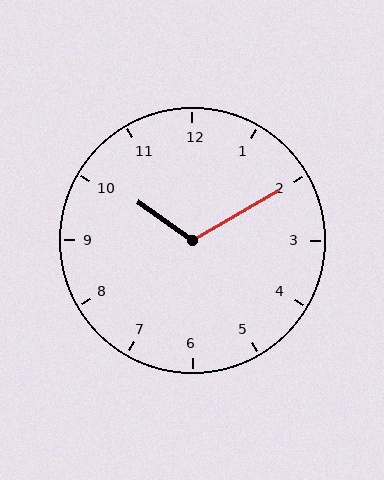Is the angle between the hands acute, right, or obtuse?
It is obtuse.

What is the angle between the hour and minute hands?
Approximately 115 degrees.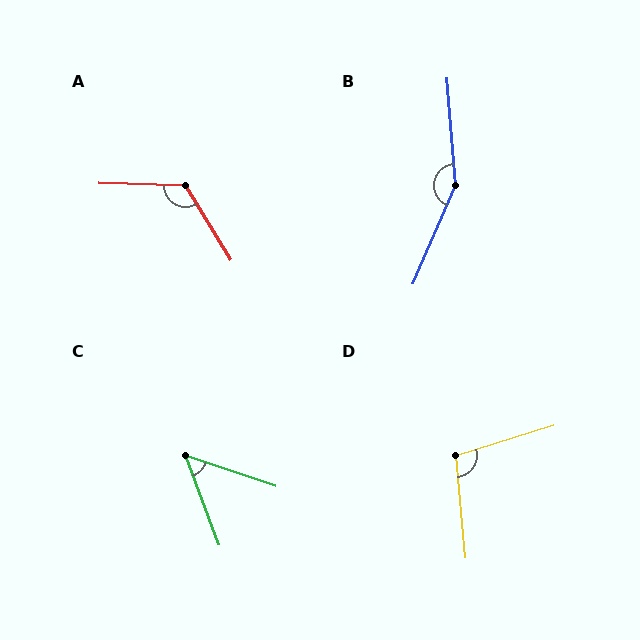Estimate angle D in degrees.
Approximately 102 degrees.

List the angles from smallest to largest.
C (51°), D (102°), A (123°), B (152°).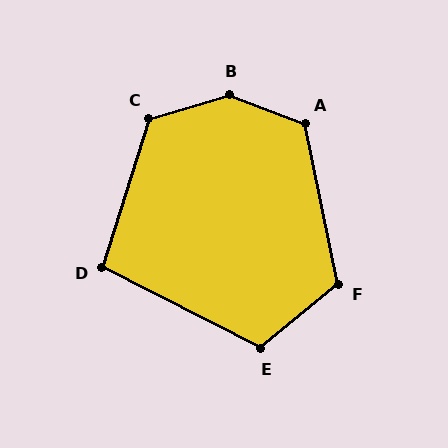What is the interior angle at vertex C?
Approximately 124 degrees (obtuse).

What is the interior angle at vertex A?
Approximately 122 degrees (obtuse).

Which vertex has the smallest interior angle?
D, at approximately 100 degrees.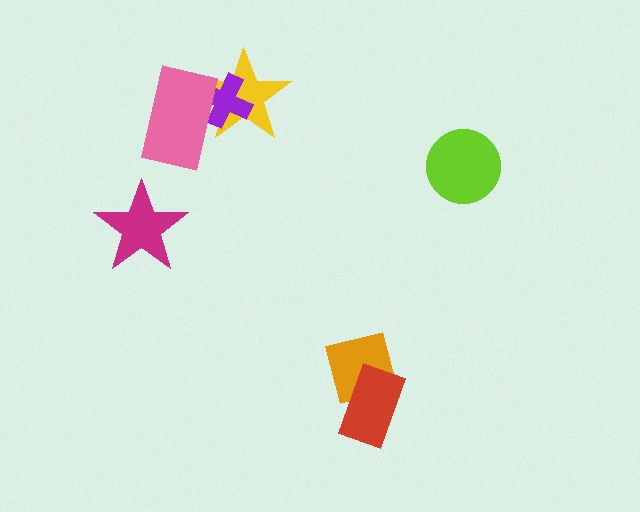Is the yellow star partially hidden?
Yes, it is partially covered by another shape.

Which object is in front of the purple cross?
The pink rectangle is in front of the purple cross.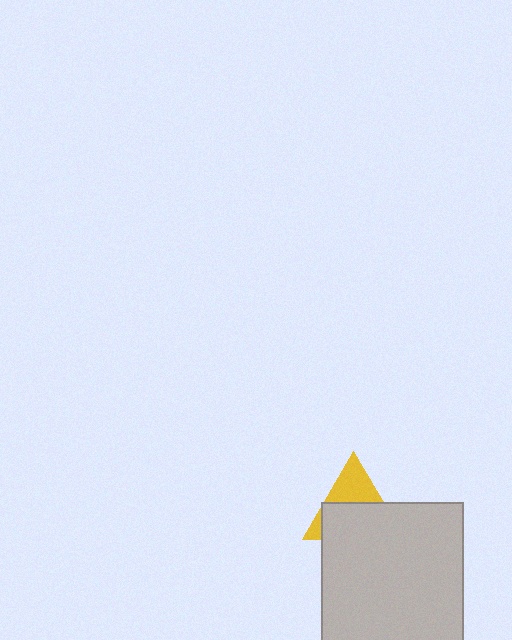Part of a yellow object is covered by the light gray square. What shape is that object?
It is a triangle.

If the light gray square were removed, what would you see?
You would see the complete yellow triangle.